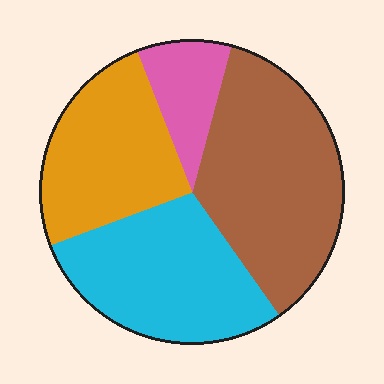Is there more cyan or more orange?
Cyan.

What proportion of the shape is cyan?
Cyan covers 29% of the shape.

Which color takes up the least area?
Pink, at roughly 10%.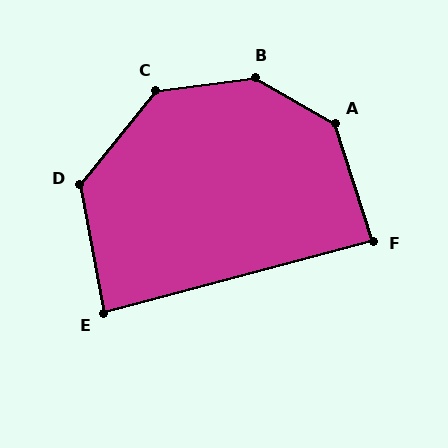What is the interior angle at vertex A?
Approximately 138 degrees (obtuse).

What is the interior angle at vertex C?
Approximately 137 degrees (obtuse).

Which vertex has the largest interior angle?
B, at approximately 142 degrees.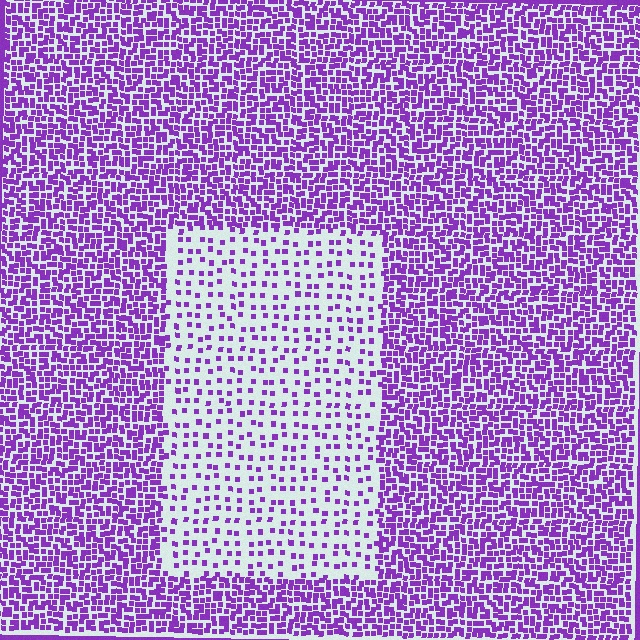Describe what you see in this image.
The image contains small purple elements arranged at two different densities. A rectangle-shaped region is visible where the elements are less densely packed than the surrounding area.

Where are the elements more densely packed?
The elements are more densely packed outside the rectangle boundary.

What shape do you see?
I see a rectangle.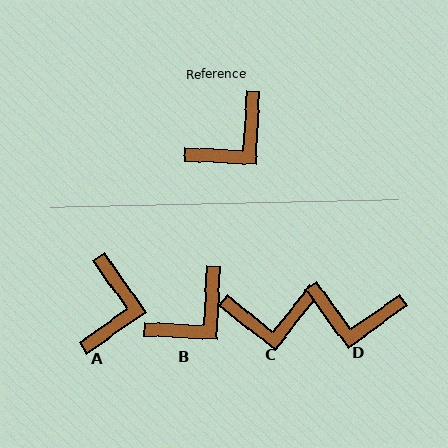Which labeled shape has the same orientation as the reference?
B.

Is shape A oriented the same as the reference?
No, it is off by about 38 degrees.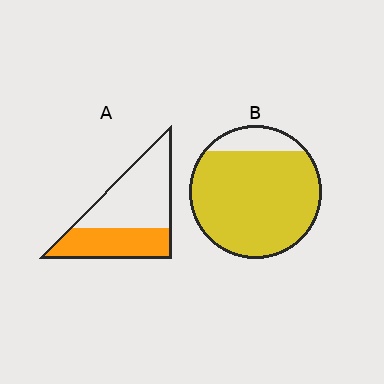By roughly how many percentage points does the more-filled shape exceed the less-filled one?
By roughly 45 percentage points (B over A).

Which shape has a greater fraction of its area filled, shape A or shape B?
Shape B.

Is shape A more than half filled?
No.